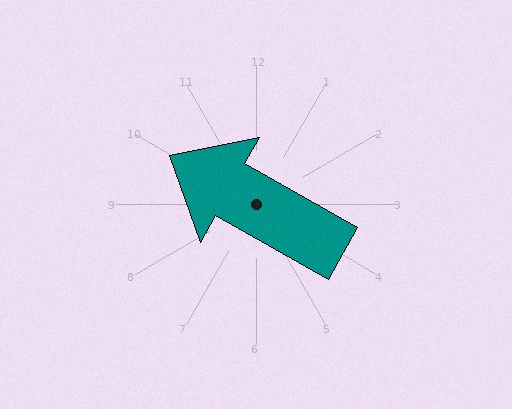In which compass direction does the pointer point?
Northwest.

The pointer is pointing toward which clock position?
Roughly 10 o'clock.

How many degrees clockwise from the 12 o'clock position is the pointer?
Approximately 299 degrees.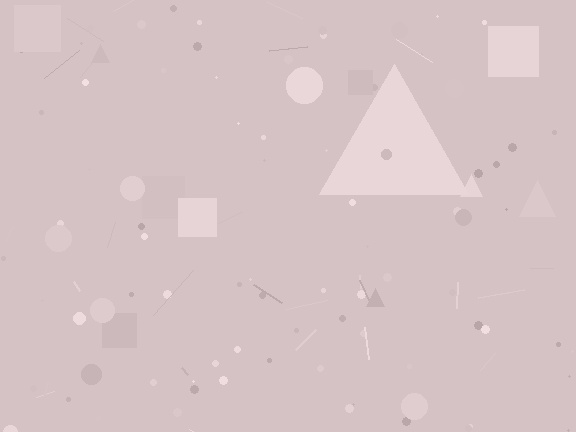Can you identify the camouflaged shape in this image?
The camouflaged shape is a triangle.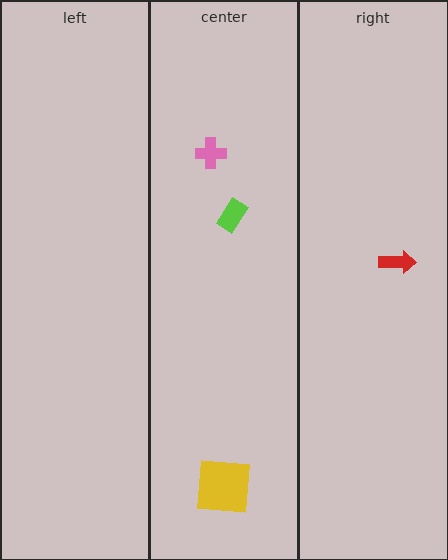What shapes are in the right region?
The red arrow.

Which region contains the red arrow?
The right region.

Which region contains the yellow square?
The center region.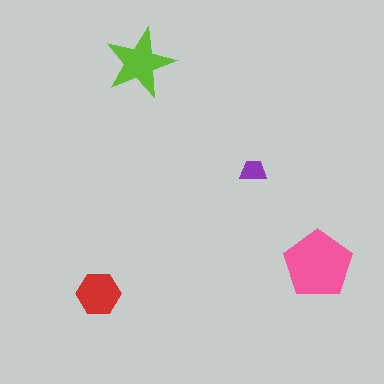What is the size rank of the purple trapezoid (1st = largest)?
4th.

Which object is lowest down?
The red hexagon is bottommost.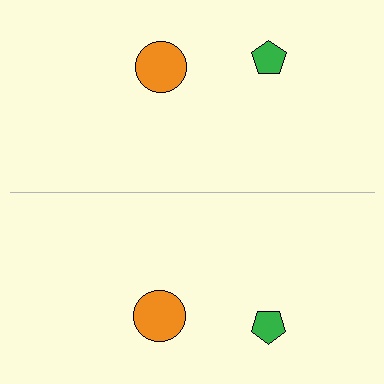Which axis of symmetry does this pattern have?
The pattern has a horizontal axis of symmetry running through the center of the image.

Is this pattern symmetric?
Yes, this pattern has bilateral (reflection) symmetry.